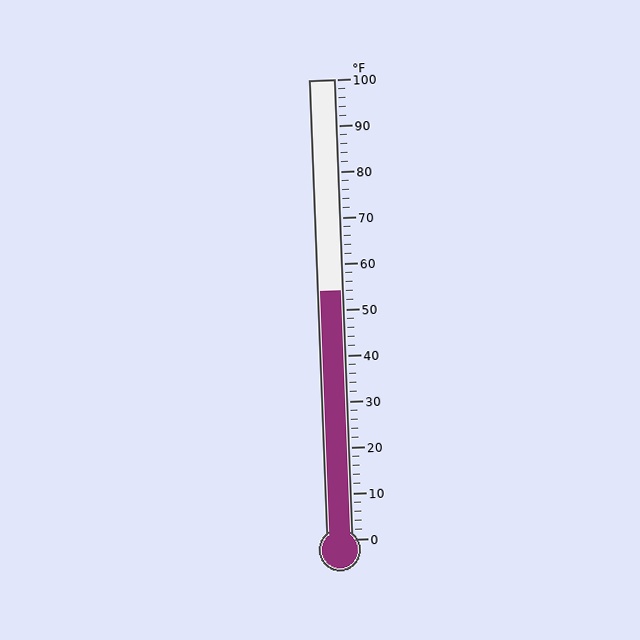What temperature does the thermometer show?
The thermometer shows approximately 54°F.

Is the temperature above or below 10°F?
The temperature is above 10°F.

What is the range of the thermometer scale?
The thermometer scale ranges from 0°F to 100°F.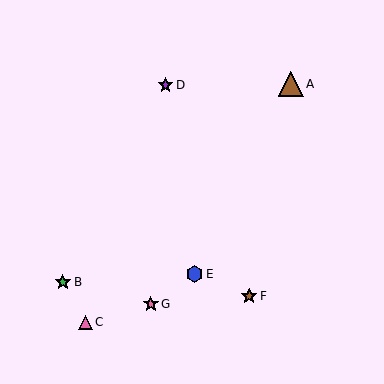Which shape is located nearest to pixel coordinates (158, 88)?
The purple star (labeled D) at (165, 85) is nearest to that location.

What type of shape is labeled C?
Shape C is a pink triangle.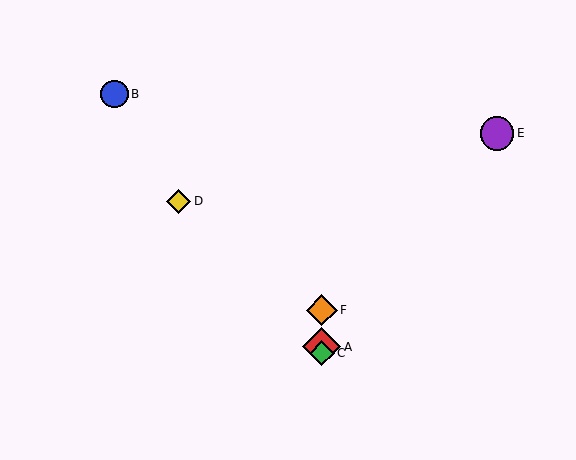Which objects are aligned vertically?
Objects A, C, F are aligned vertically.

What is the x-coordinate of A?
Object A is at x≈322.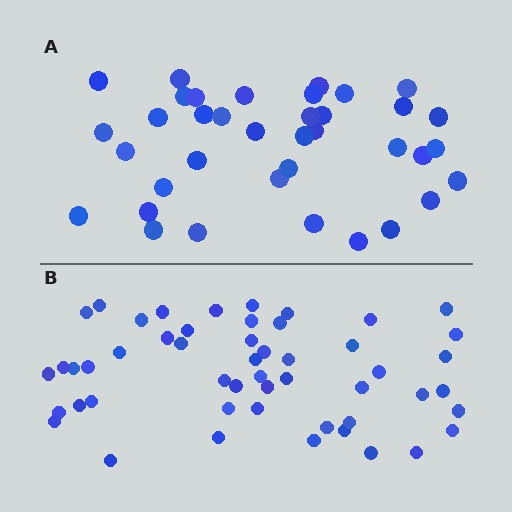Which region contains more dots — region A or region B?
Region B (the bottom region) has more dots.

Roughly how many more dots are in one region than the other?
Region B has approximately 15 more dots than region A.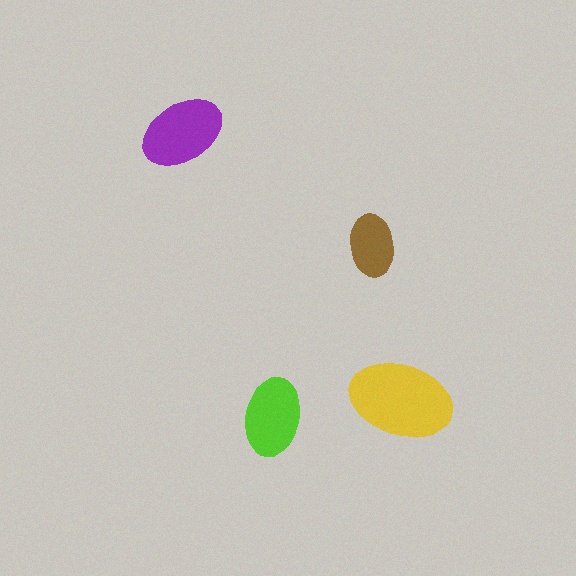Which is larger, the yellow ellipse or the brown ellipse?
The yellow one.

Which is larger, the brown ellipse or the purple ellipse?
The purple one.